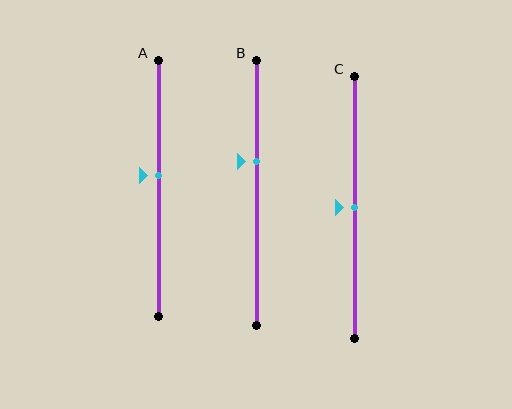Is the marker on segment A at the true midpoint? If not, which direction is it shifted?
No, the marker on segment A is shifted upward by about 5% of the segment length.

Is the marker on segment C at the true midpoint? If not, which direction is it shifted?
Yes, the marker on segment C is at the true midpoint.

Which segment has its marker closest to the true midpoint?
Segment C has its marker closest to the true midpoint.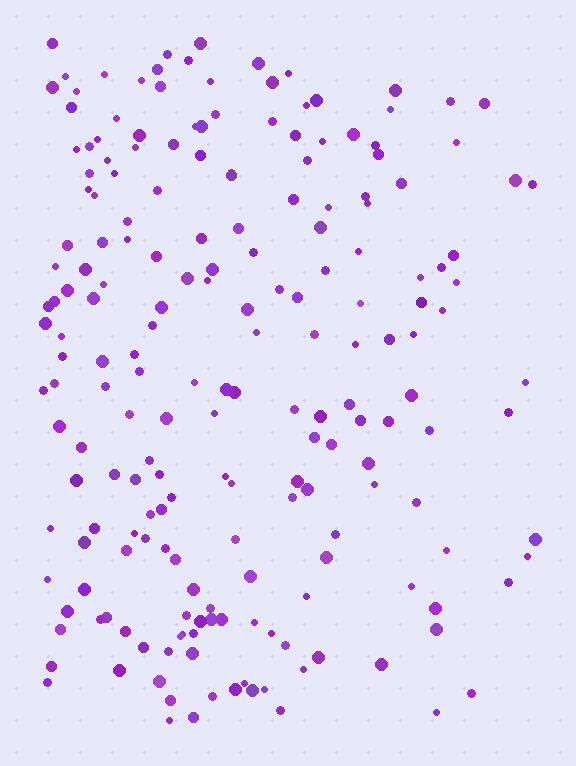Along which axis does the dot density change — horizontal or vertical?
Horizontal.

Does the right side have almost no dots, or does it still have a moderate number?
Still a moderate number, just noticeably fewer than the left.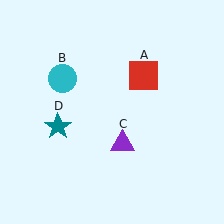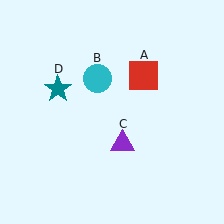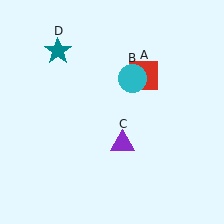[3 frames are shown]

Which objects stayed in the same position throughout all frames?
Red square (object A) and purple triangle (object C) remained stationary.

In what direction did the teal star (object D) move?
The teal star (object D) moved up.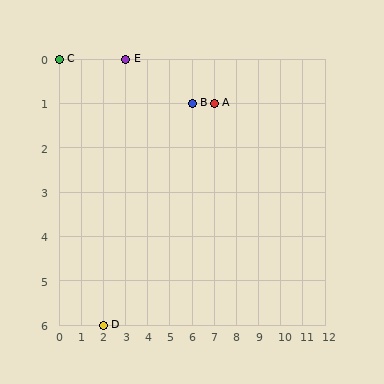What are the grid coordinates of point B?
Point B is at grid coordinates (6, 1).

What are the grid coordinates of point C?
Point C is at grid coordinates (0, 0).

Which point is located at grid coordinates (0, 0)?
Point C is at (0, 0).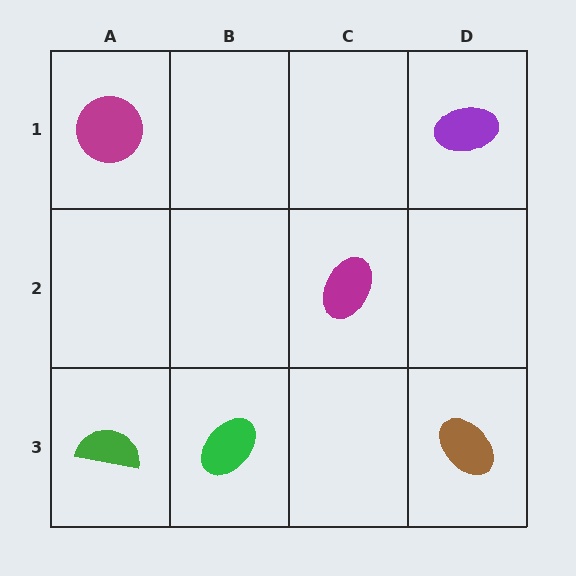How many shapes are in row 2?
1 shape.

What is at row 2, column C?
A magenta ellipse.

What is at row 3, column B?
A green ellipse.